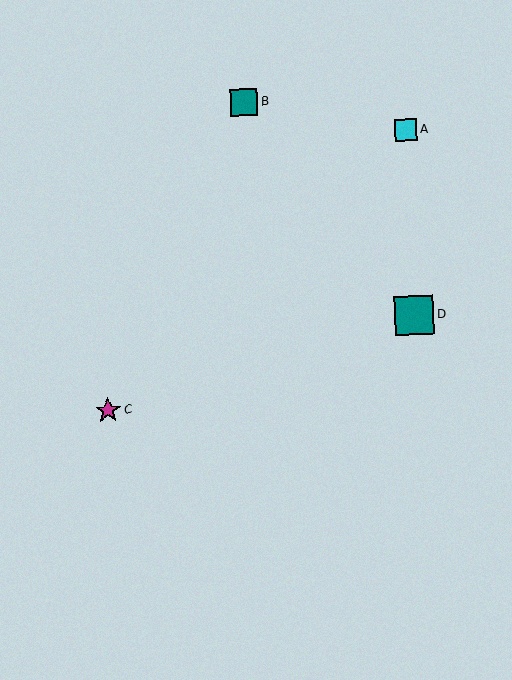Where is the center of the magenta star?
The center of the magenta star is at (108, 410).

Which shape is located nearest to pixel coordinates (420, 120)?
The cyan square (labeled A) at (406, 130) is nearest to that location.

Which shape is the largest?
The teal square (labeled D) is the largest.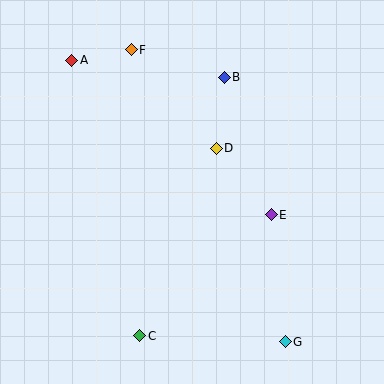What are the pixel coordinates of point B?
Point B is at (224, 77).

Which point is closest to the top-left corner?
Point A is closest to the top-left corner.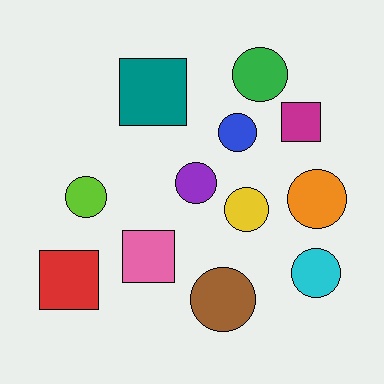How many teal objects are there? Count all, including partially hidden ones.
There is 1 teal object.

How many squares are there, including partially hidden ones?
There are 4 squares.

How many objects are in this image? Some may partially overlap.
There are 12 objects.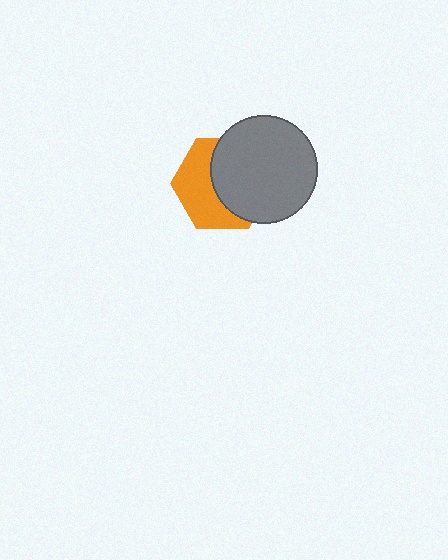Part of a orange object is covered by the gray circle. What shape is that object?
It is a hexagon.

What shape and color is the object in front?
The object in front is a gray circle.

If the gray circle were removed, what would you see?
You would see the complete orange hexagon.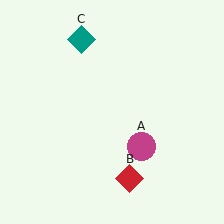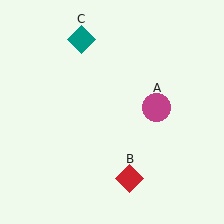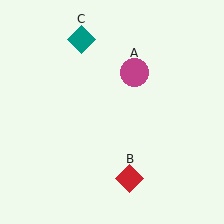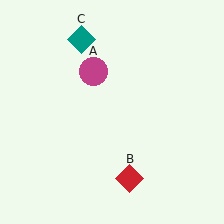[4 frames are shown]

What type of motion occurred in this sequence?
The magenta circle (object A) rotated counterclockwise around the center of the scene.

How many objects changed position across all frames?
1 object changed position: magenta circle (object A).